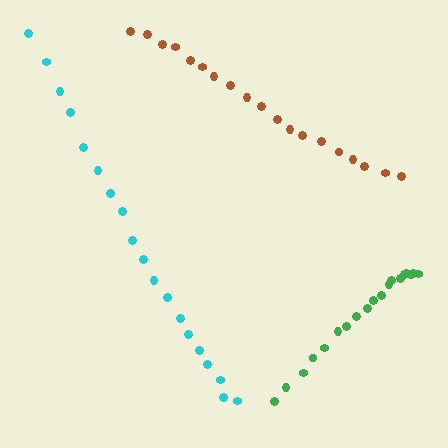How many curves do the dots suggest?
There are 3 distinct paths.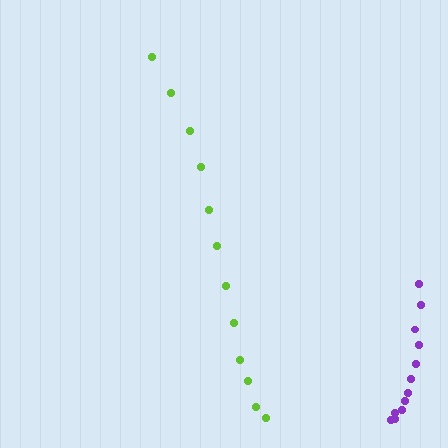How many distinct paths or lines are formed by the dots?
There are 2 distinct paths.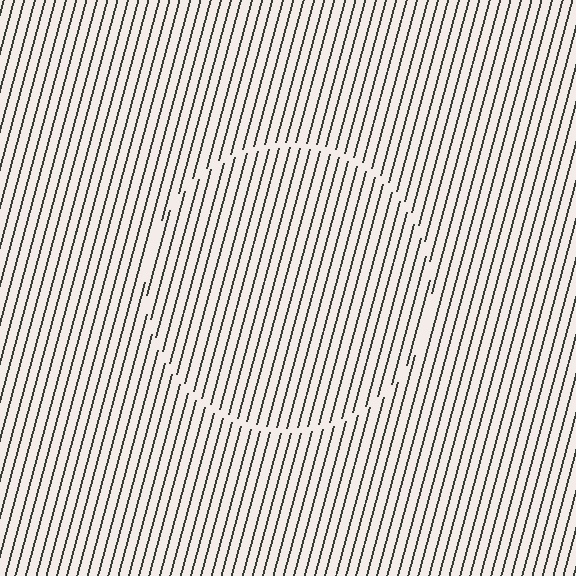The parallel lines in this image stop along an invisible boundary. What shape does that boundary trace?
An illusory circle. The interior of the shape contains the same grating, shifted by half a period — the contour is defined by the phase discontinuity where line-ends from the inner and outer gratings abut.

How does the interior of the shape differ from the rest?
The interior of the shape contains the same grating, shifted by half a period — the contour is defined by the phase discontinuity where line-ends from the inner and outer gratings abut.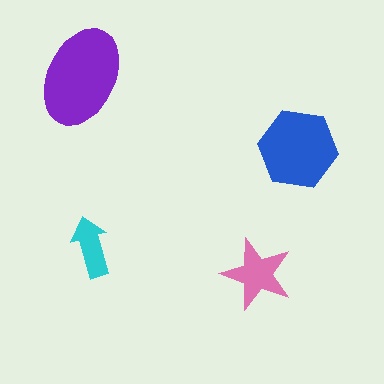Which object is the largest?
The purple ellipse.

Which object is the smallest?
The cyan arrow.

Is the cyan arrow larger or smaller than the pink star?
Smaller.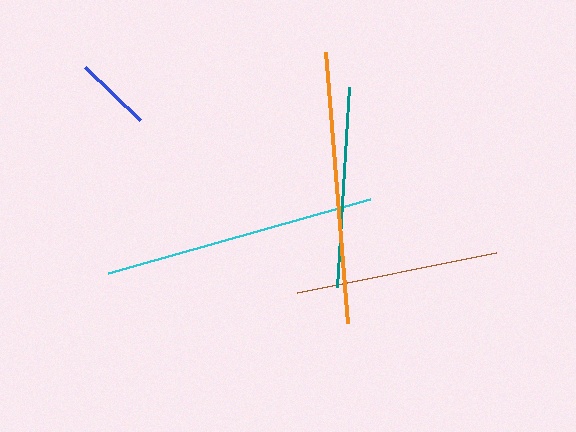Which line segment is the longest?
The orange line is the longest at approximately 272 pixels.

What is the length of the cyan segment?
The cyan segment is approximately 272 pixels long.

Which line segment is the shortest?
The blue line is the shortest at approximately 76 pixels.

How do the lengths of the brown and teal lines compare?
The brown and teal lines are approximately the same length.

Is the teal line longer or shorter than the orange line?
The orange line is longer than the teal line.